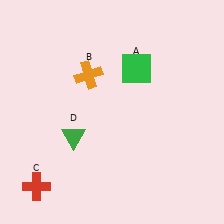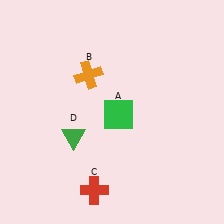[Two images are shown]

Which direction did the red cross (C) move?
The red cross (C) moved right.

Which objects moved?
The objects that moved are: the green square (A), the red cross (C).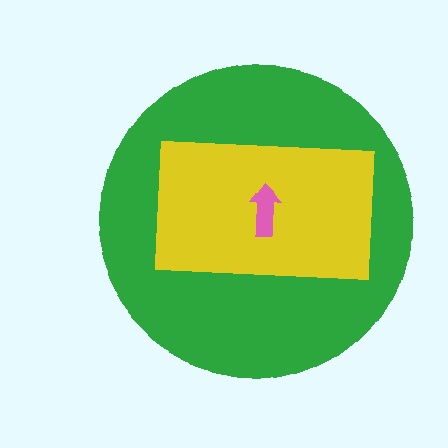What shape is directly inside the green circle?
The yellow rectangle.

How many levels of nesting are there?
3.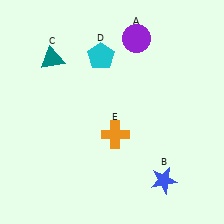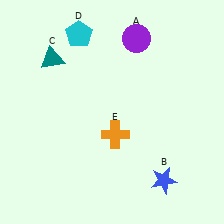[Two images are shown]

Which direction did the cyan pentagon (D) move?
The cyan pentagon (D) moved left.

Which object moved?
The cyan pentagon (D) moved left.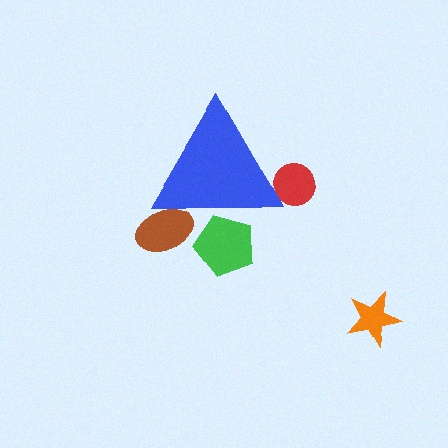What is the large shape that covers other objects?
A blue triangle.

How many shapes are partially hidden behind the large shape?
3 shapes are partially hidden.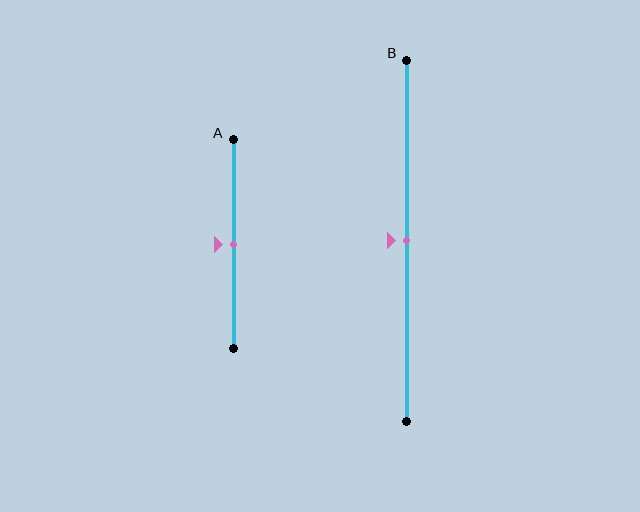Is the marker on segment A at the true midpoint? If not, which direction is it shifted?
Yes, the marker on segment A is at the true midpoint.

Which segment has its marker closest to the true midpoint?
Segment A has its marker closest to the true midpoint.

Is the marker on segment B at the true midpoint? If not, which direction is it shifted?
Yes, the marker on segment B is at the true midpoint.